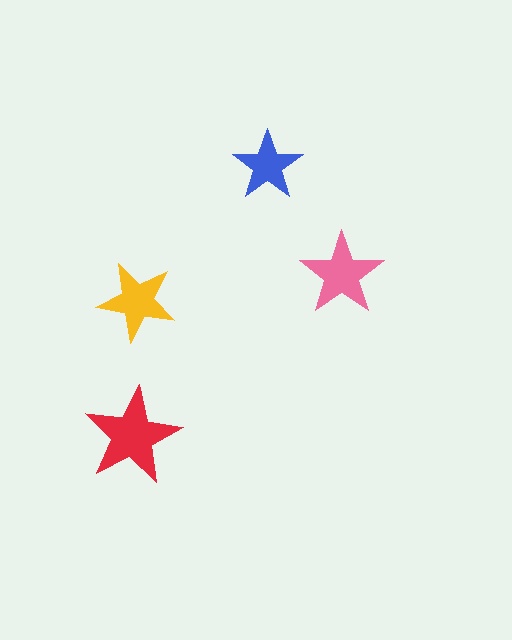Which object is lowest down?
The red star is bottommost.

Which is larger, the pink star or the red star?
The red one.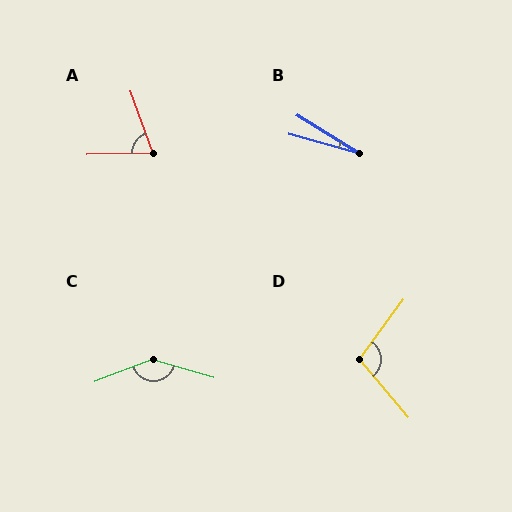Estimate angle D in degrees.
Approximately 104 degrees.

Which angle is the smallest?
B, at approximately 16 degrees.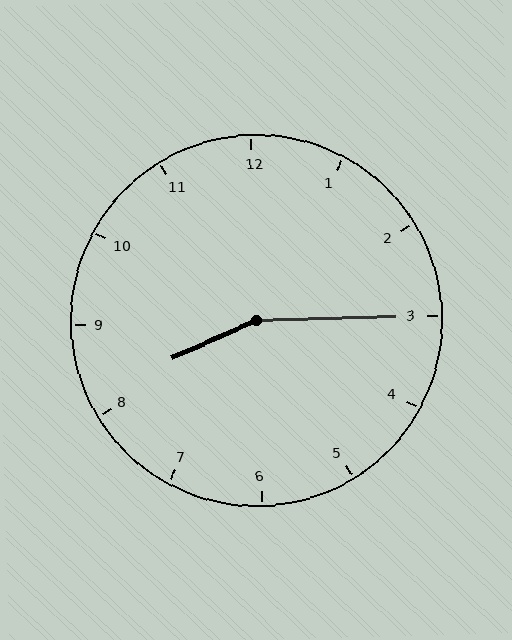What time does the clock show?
8:15.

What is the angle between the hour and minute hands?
Approximately 158 degrees.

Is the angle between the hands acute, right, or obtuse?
It is obtuse.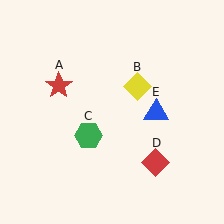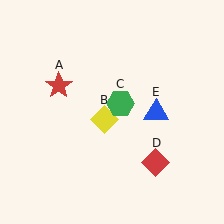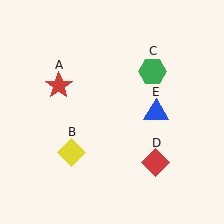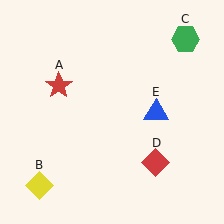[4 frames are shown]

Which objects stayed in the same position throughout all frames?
Red star (object A) and red diamond (object D) and blue triangle (object E) remained stationary.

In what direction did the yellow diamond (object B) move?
The yellow diamond (object B) moved down and to the left.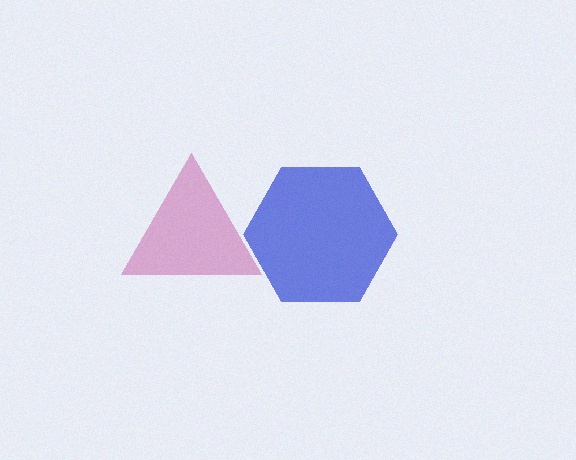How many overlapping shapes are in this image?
There are 2 overlapping shapes in the image.